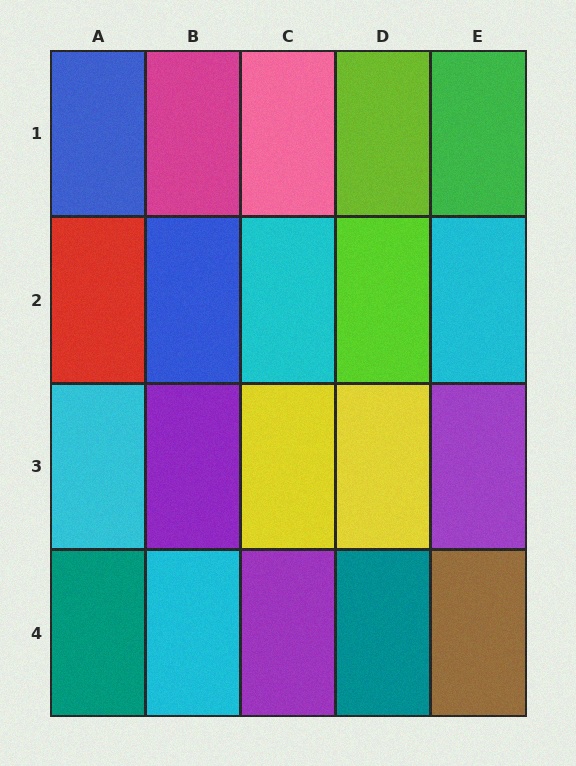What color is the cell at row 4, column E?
Brown.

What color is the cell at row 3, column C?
Yellow.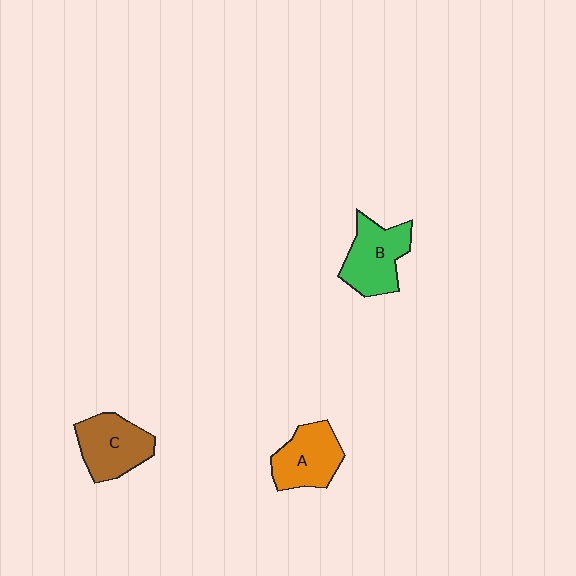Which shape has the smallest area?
Shape A (orange).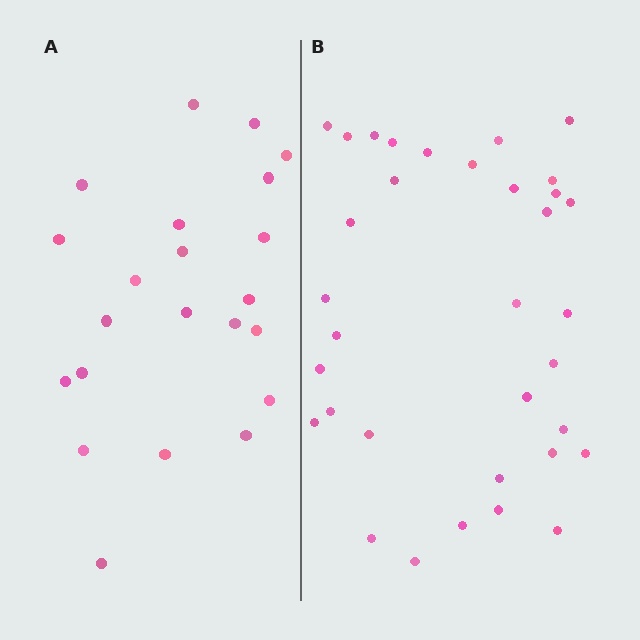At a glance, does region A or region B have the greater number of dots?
Region B (the right region) has more dots.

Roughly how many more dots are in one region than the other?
Region B has roughly 12 or so more dots than region A.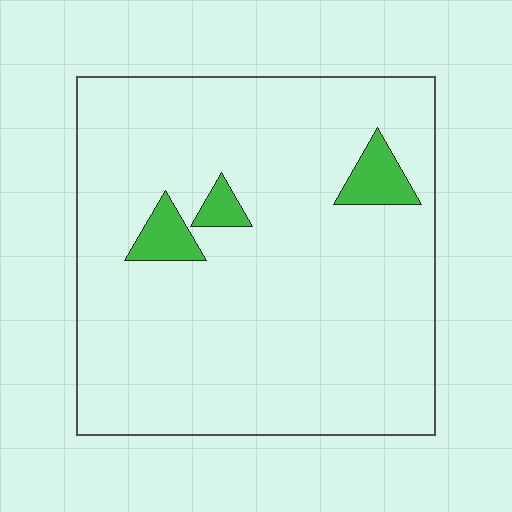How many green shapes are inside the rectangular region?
3.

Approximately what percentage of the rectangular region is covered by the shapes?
Approximately 5%.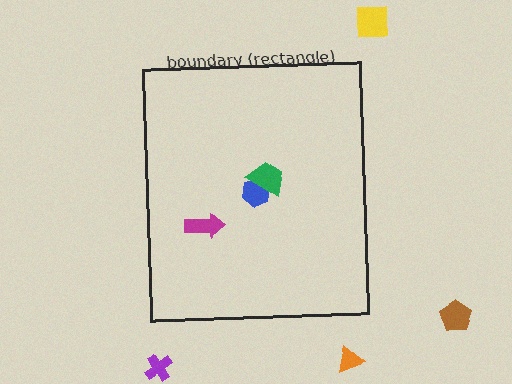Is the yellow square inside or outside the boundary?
Outside.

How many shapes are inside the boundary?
3 inside, 4 outside.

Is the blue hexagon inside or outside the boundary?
Inside.